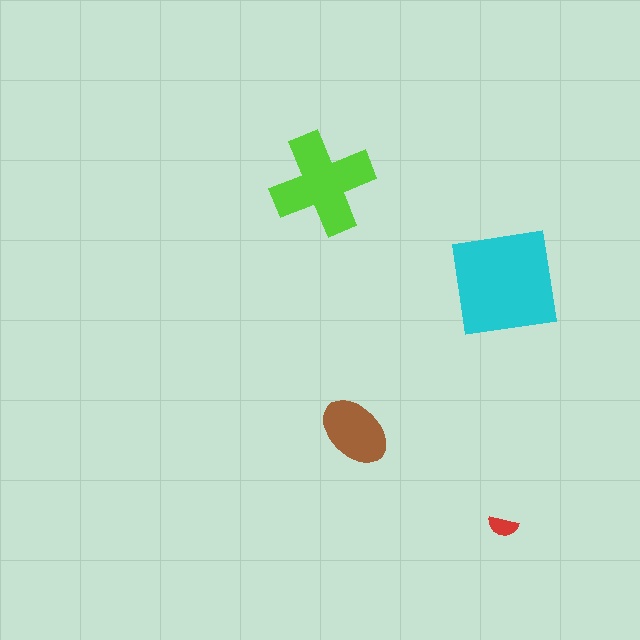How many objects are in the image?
There are 4 objects in the image.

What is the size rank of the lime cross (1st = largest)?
2nd.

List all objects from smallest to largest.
The red semicircle, the brown ellipse, the lime cross, the cyan square.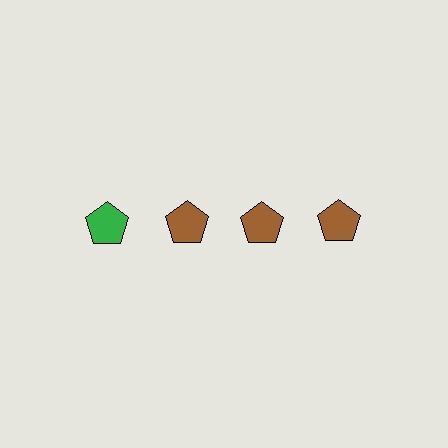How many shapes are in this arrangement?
There are 4 shapes arranged in a grid pattern.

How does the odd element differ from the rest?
It has a different color: green instead of brown.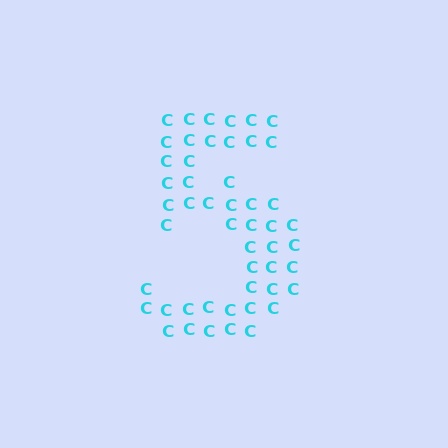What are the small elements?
The small elements are letter C's.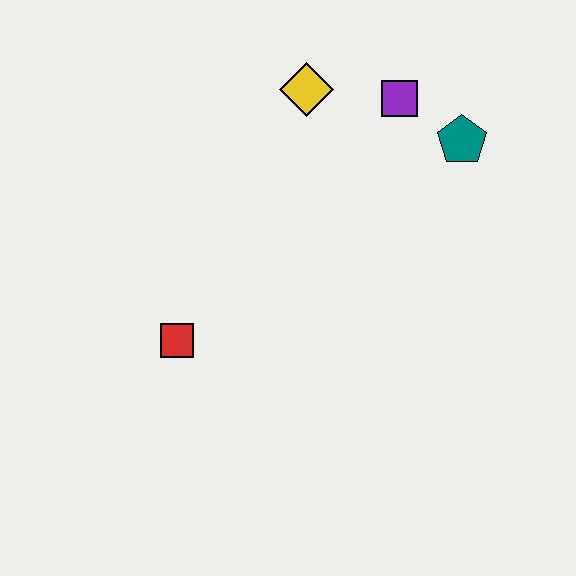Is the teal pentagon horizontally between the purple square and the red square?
No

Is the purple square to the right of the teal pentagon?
No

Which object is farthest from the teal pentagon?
The red square is farthest from the teal pentagon.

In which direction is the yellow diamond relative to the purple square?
The yellow diamond is to the left of the purple square.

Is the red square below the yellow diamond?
Yes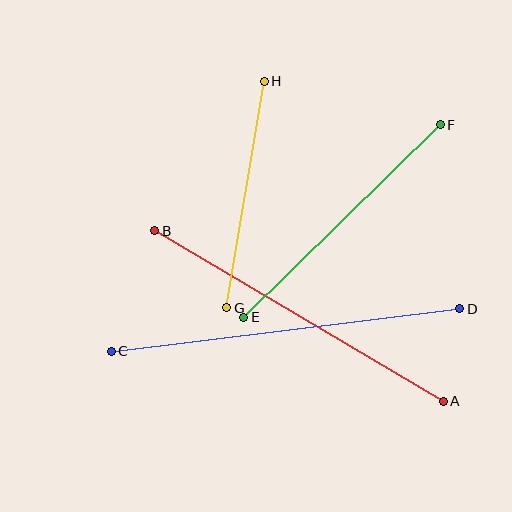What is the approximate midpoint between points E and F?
The midpoint is at approximately (342, 221) pixels.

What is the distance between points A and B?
The distance is approximately 335 pixels.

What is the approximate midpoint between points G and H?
The midpoint is at approximately (245, 195) pixels.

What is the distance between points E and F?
The distance is approximately 275 pixels.